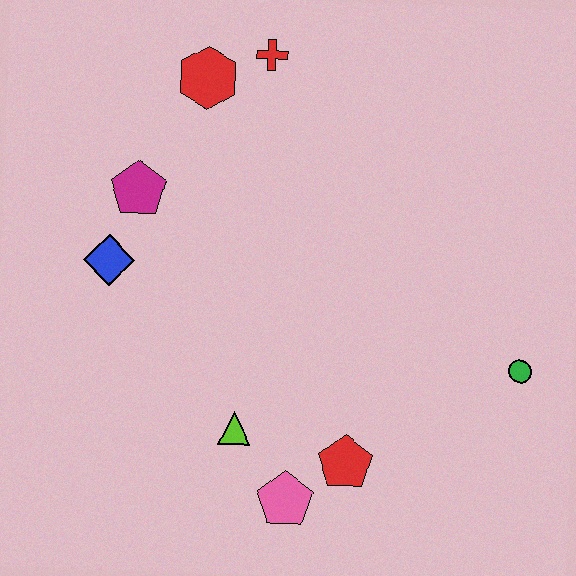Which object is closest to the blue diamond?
The magenta pentagon is closest to the blue diamond.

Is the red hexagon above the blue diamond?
Yes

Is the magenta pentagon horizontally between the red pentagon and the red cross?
No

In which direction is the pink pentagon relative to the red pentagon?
The pink pentagon is to the left of the red pentagon.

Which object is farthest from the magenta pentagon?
The green circle is farthest from the magenta pentagon.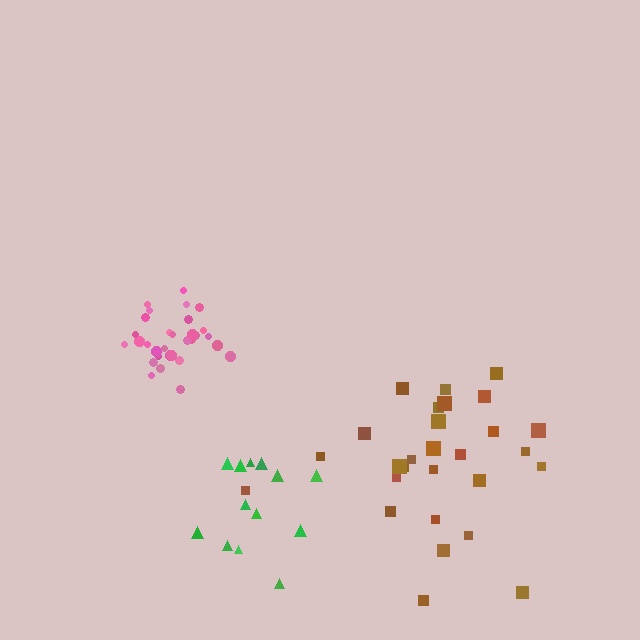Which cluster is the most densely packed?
Pink.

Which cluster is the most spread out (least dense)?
Brown.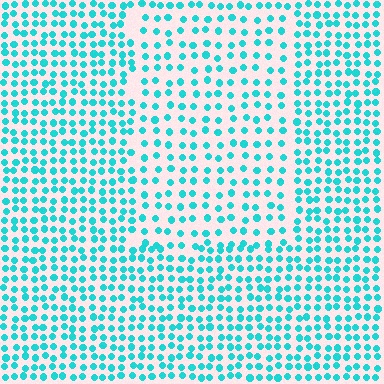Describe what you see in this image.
The image contains small cyan elements arranged at two different densities. A rectangle-shaped region is visible where the elements are less densely packed than the surrounding area.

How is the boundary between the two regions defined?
The boundary is defined by a change in element density (approximately 1.6x ratio). All elements are the same color, size, and shape.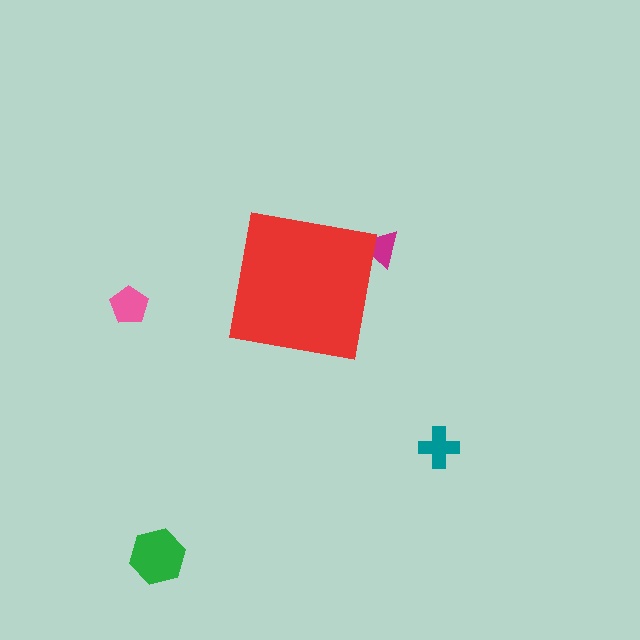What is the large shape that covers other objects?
A red square.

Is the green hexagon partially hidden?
No, the green hexagon is fully visible.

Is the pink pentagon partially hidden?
No, the pink pentagon is fully visible.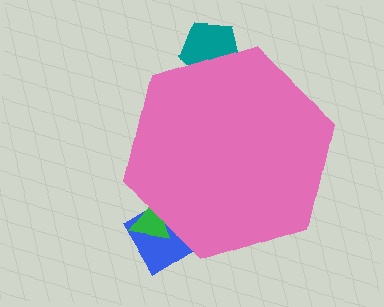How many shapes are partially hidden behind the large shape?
3 shapes are partially hidden.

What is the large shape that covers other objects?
A pink hexagon.